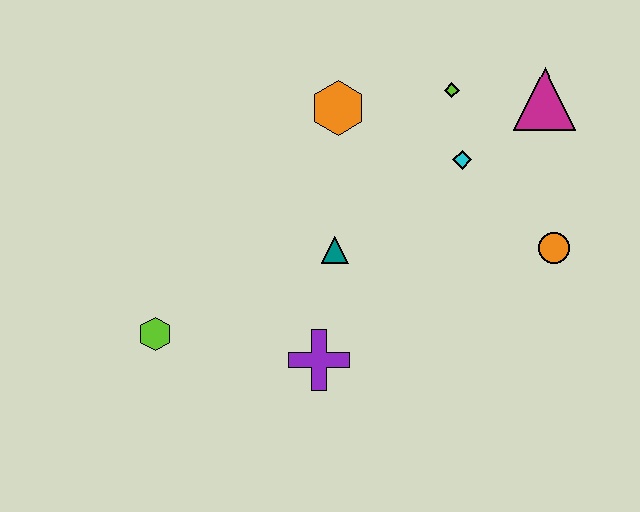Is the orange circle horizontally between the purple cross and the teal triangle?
No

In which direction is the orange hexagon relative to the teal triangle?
The orange hexagon is above the teal triangle.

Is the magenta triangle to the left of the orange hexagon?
No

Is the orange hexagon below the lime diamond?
Yes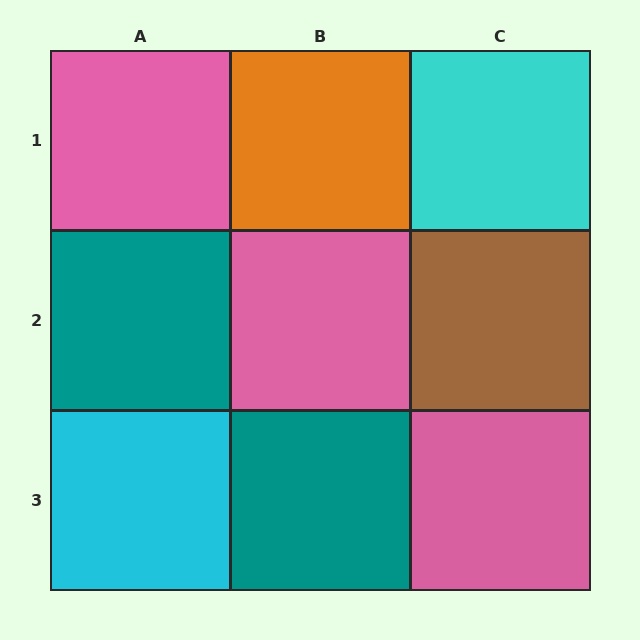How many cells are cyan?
2 cells are cyan.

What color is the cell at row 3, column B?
Teal.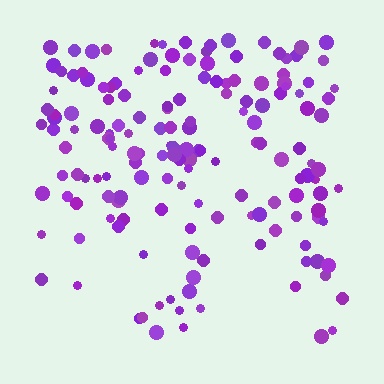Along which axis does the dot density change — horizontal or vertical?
Vertical.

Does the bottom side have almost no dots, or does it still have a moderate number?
Still a moderate number, just noticeably fewer than the top.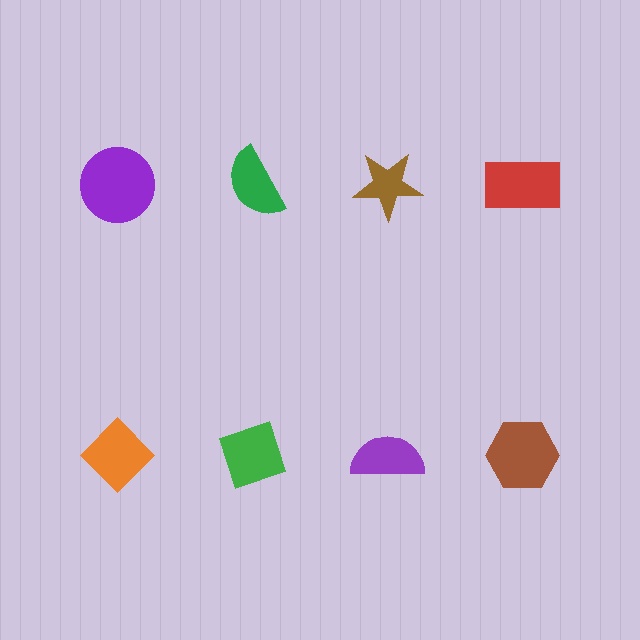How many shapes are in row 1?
4 shapes.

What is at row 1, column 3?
A brown star.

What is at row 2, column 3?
A purple semicircle.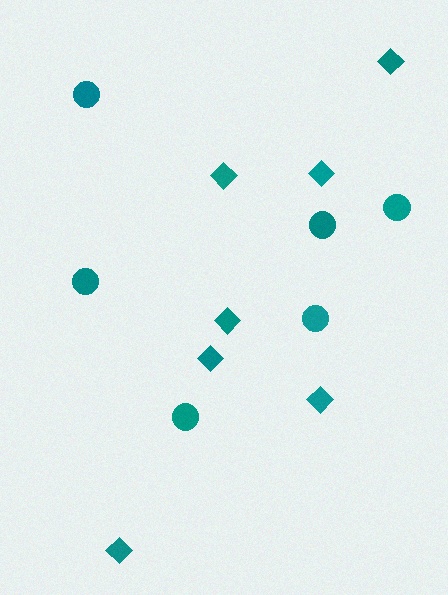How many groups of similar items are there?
There are 2 groups: one group of diamonds (7) and one group of circles (6).